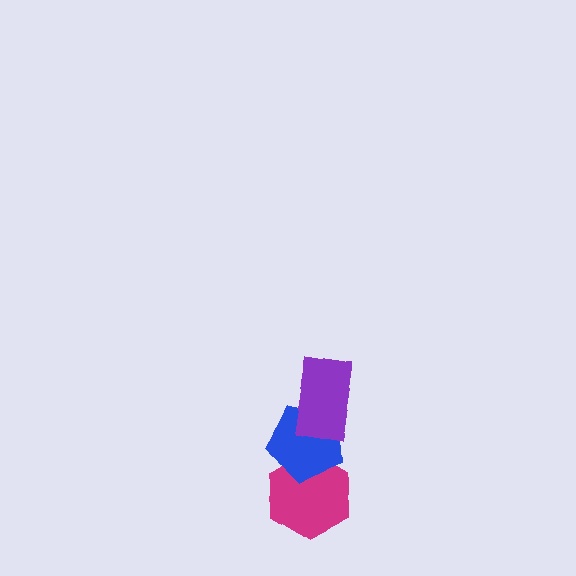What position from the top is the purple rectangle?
The purple rectangle is 1st from the top.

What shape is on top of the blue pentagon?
The purple rectangle is on top of the blue pentagon.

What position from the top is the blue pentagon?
The blue pentagon is 2nd from the top.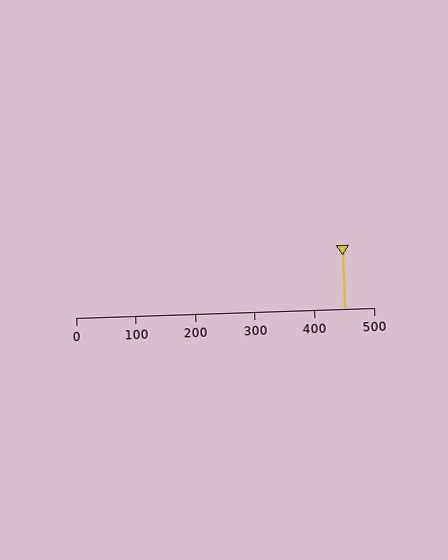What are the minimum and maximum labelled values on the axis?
The axis runs from 0 to 500.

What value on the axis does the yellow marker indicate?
The marker indicates approximately 450.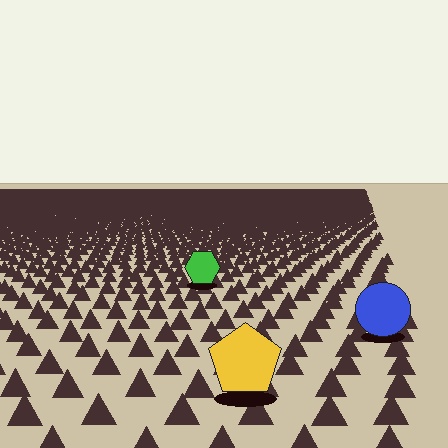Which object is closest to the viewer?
The yellow pentagon is closest. The texture marks near it are larger and more spread out.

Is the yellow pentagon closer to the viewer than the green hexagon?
Yes. The yellow pentagon is closer — you can tell from the texture gradient: the ground texture is coarser near it.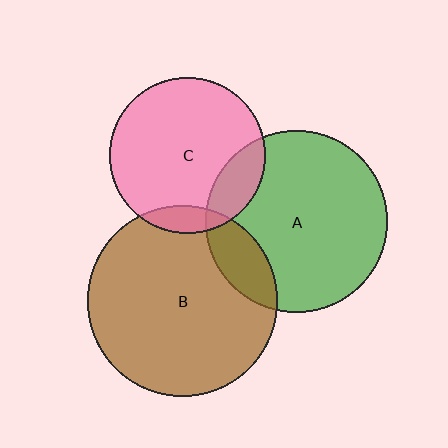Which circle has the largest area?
Circle B (brown).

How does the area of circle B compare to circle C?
Approximately 1.5 times.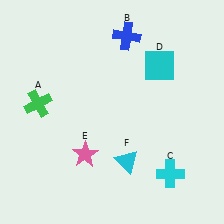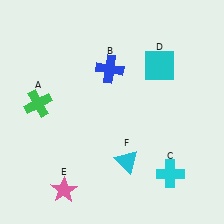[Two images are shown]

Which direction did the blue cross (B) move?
The blue cross (B) moved down.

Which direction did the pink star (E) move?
The pink star (E) moved down.